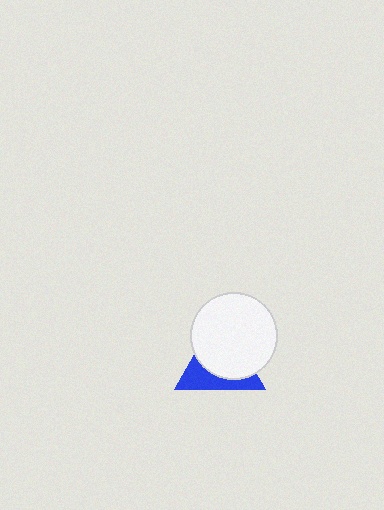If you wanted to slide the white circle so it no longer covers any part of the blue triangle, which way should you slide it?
Slide it toward the upper-right — that is the most direct way to separate the two shapes.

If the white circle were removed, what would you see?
You would see the complete blue triangle.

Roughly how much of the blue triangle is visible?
A small part of it is visible (roughly 37%).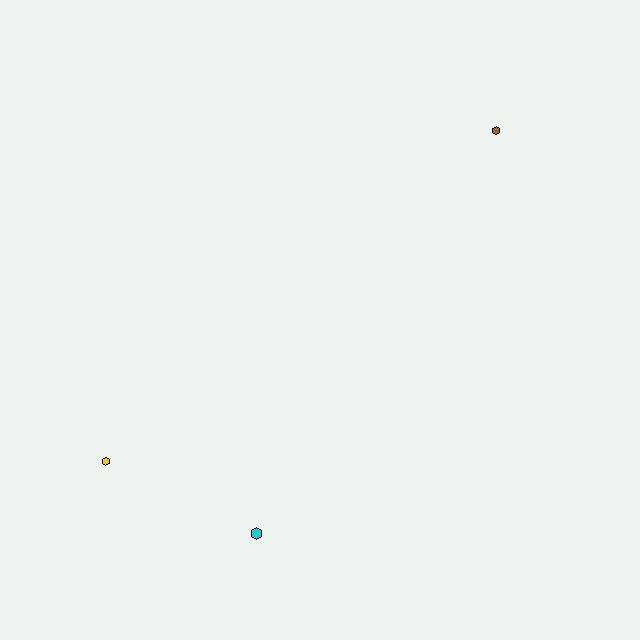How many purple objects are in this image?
There are no purple objects.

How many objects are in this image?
There are 3 objects.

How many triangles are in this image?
There are no triangles.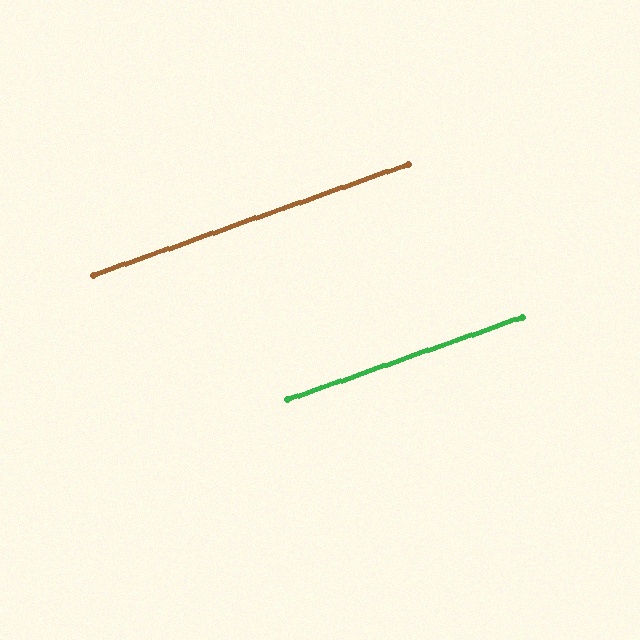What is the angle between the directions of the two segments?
Approximately 0 degrees.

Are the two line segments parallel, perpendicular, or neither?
Parallel — their directions differ by only 0.0°.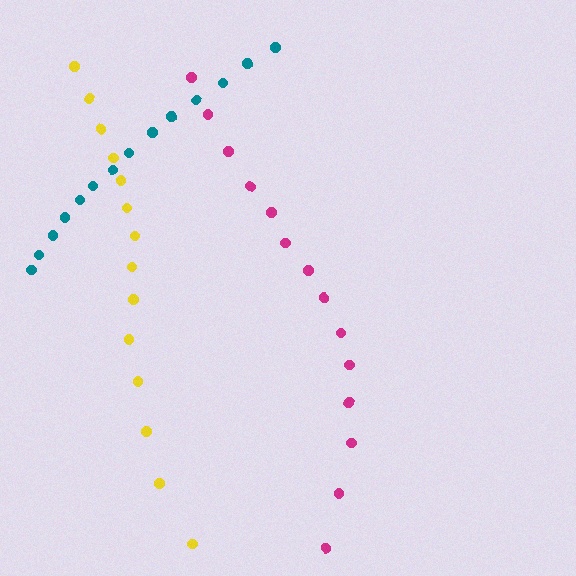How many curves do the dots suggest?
There are 3 distinct paths.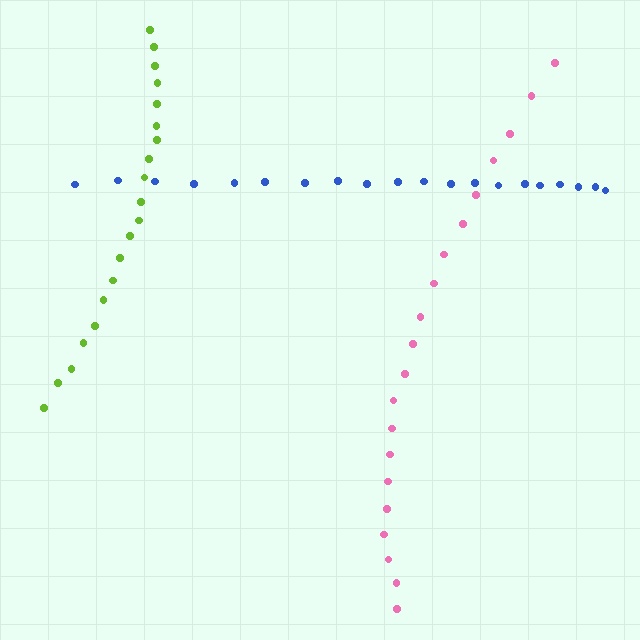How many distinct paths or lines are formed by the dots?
There are 3 distinct paths.